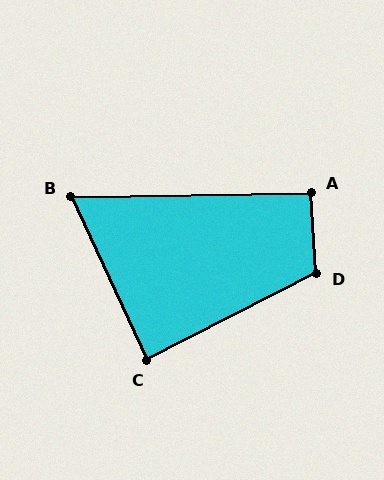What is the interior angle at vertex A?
Approximately 92 degrees (approximately right).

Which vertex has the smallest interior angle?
B, at approximately 66 degrees.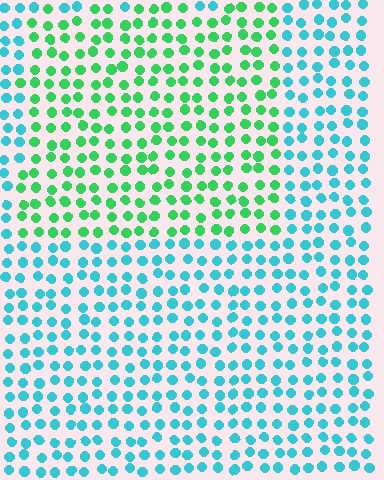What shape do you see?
I see a rectangle.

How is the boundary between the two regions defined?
The boundary is defined purely by a slight shift in hue (about 49 degrees). Spacing, size, and orientation are identical on both sides.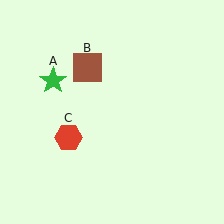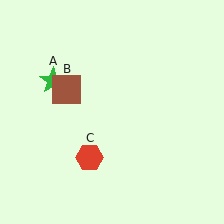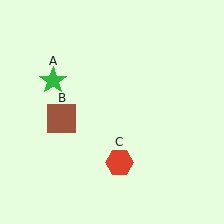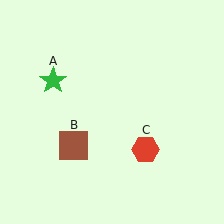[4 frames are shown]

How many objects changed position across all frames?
2 objects changed position: brown square (object B), red hexagon (object C).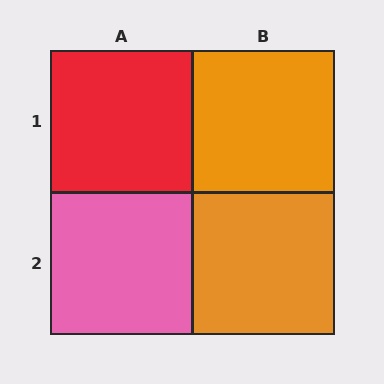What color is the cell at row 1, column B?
Orange.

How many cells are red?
1 cell is red.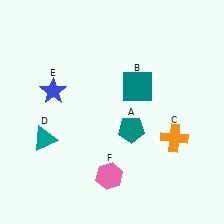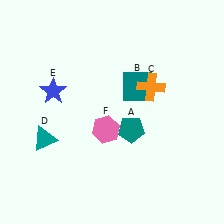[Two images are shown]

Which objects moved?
The objects that moved are: the orange cross (C), the pink hexagon (F).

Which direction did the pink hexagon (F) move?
The pink hexagon (F) moved up.